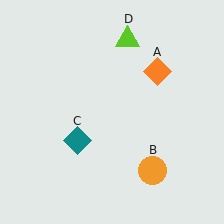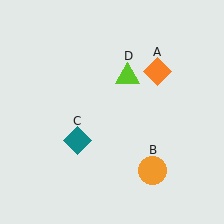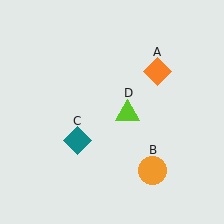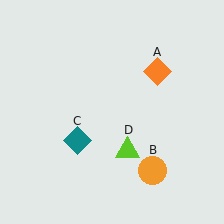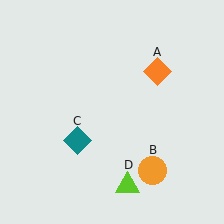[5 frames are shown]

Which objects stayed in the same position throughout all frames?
Orange diamond (object A) and orange circle (object B) and teal diamond (object C) remained stationary.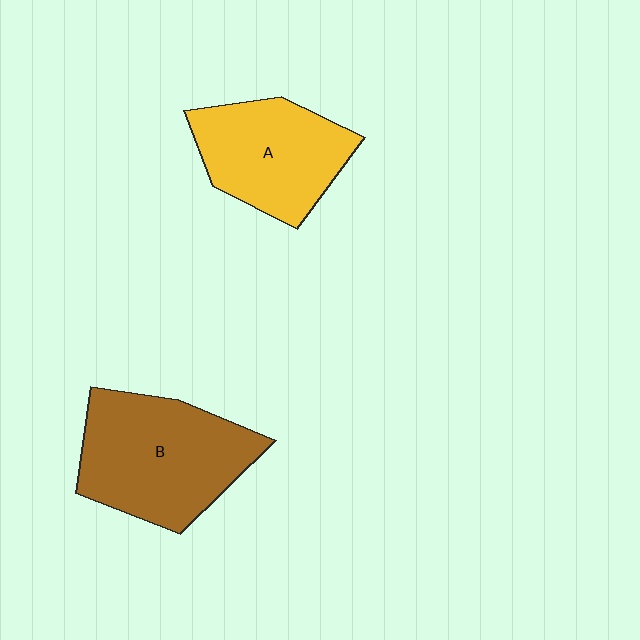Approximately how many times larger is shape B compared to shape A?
Approximately 1.3 times.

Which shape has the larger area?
Shape B (brown).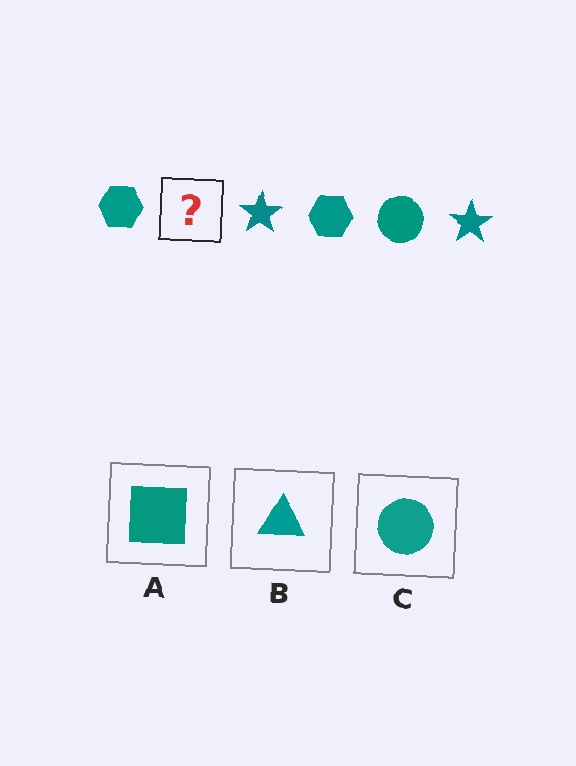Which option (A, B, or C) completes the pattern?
C.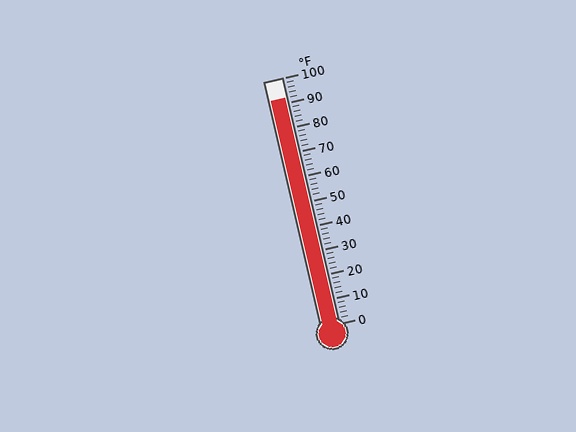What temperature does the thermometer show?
The thermometer shows approximately 92°F.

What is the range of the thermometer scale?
The thermometer scale ranges from 0°F to 100°F.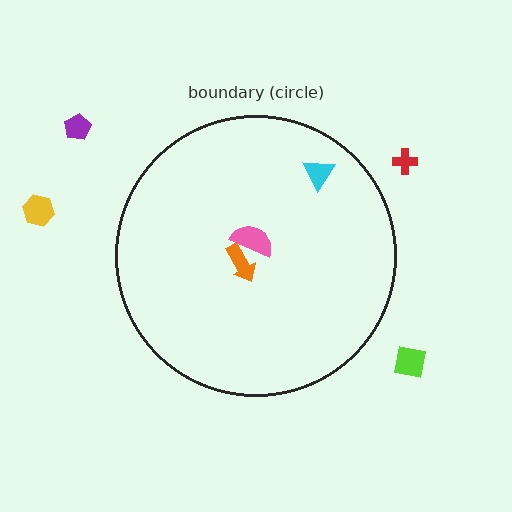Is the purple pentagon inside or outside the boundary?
Outside.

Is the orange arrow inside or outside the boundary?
Inside.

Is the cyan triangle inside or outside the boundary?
Inside.